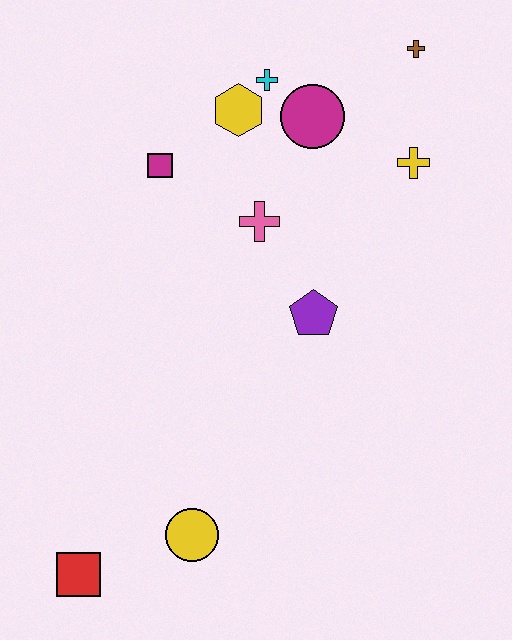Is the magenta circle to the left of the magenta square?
No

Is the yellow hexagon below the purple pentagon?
No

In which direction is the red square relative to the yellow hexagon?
The red square is below the yellow hexagon.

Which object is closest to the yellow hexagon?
The cyan cross is closest to the yellow hexagon.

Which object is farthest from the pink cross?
The red square is farthest from the pink cross.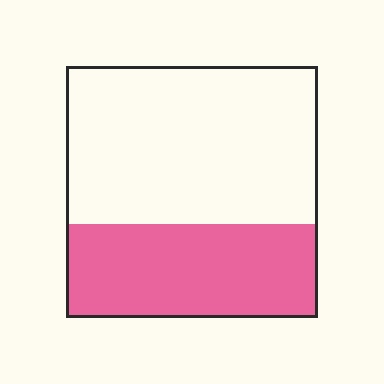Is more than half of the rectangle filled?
No.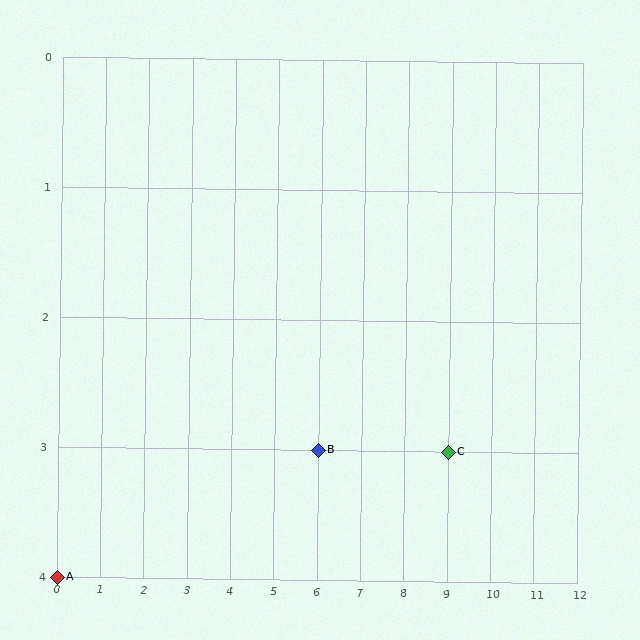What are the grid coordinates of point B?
Point B is at grid coordinates (6, 3).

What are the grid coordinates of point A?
Point A is at grid coordinates (0, 4).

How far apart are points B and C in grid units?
Points B and C are 3 columns apart.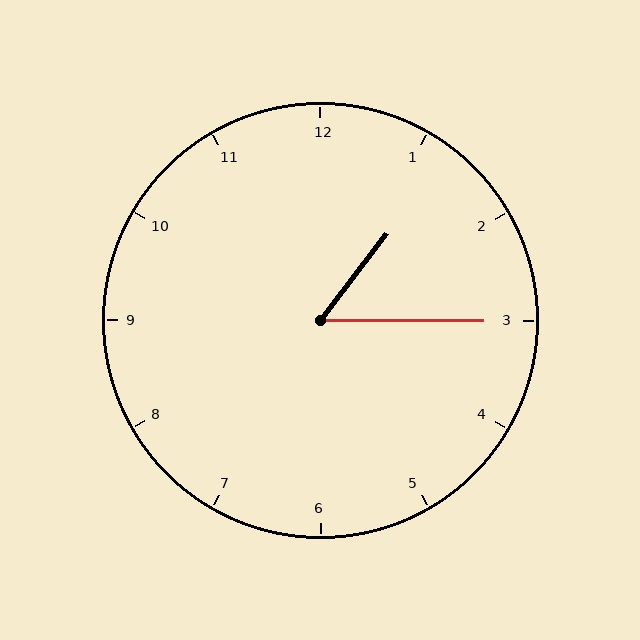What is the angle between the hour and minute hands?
Approximately 52 degrees.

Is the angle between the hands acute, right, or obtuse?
It is acute.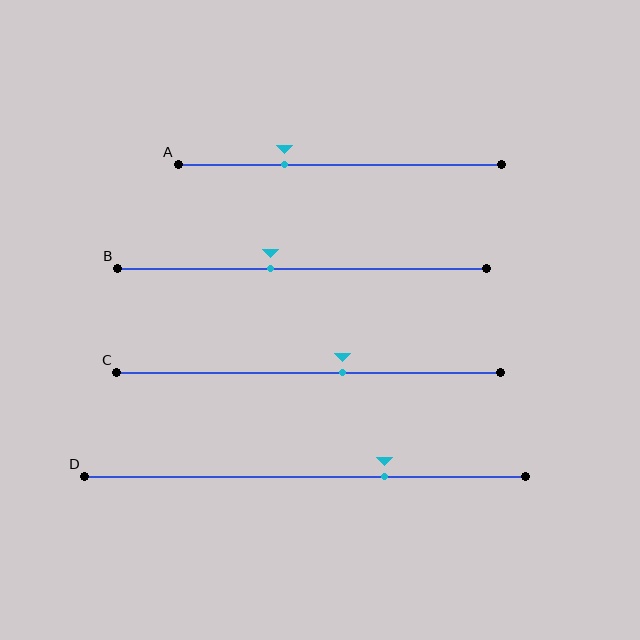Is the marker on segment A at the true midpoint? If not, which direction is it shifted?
No, the marker on segment A is shifted to the left by about 17% of the segment length.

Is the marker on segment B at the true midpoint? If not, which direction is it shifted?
No, the marker on segment B is shifted to the left by about 8% of the segment length.